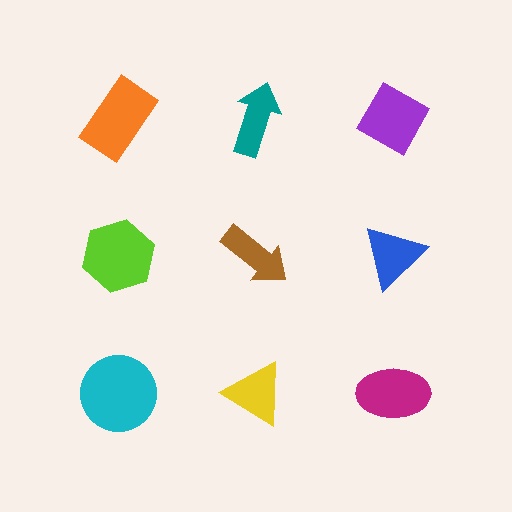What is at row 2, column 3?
A blue triangle.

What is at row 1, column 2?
A teal arrow.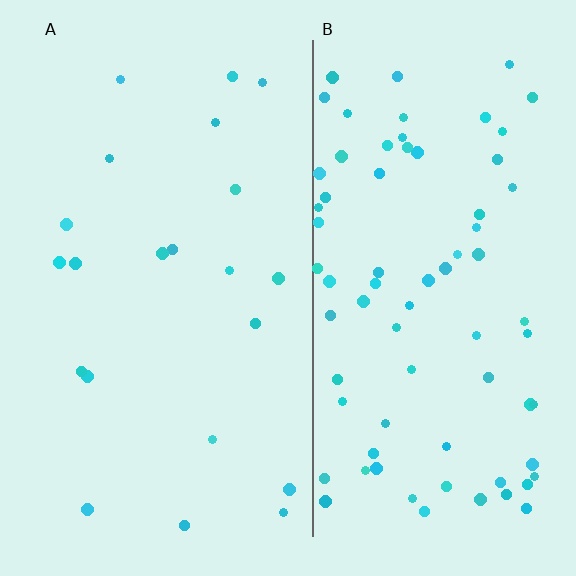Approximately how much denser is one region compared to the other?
Approximately 3.5× — region B over region A.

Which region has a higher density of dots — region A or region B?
B (the right).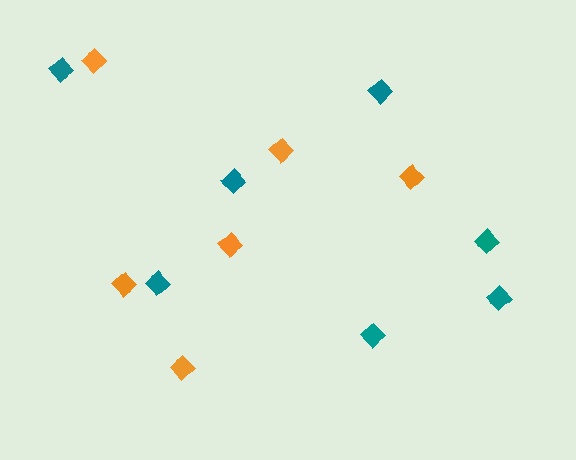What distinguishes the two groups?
There are 2 groups: one group of teal diamonds (7) and one group of orange diamonds (6).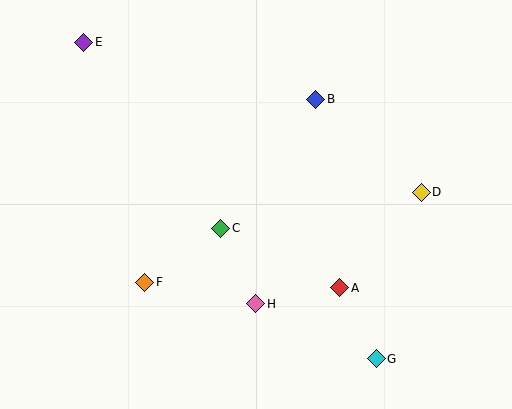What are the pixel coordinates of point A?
Point A is at (340, 288).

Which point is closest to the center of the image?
Point C at (221, 228) is closest to the center.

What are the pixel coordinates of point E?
Point E is at (84, 42).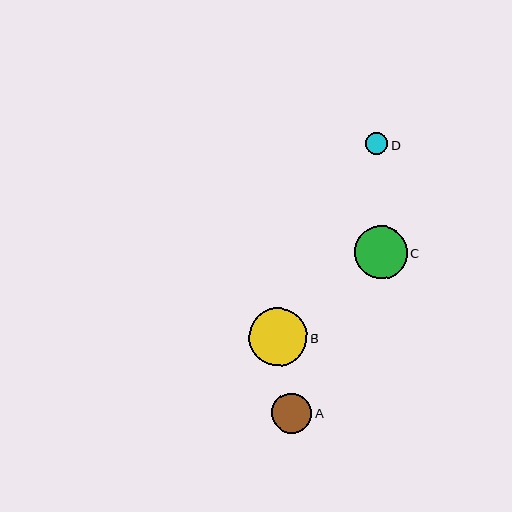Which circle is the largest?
Circle B is the largest with a size of approximately 58 pixels.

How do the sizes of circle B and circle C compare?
Circle B and circle C are approximately the same size.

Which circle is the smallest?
Circle D is the smallest with a size of approximately 22 pixels.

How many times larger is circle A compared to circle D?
Circle A is approximately 1.8 times the size of circle D.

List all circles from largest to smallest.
From largest to smallest: B, C, A, D.